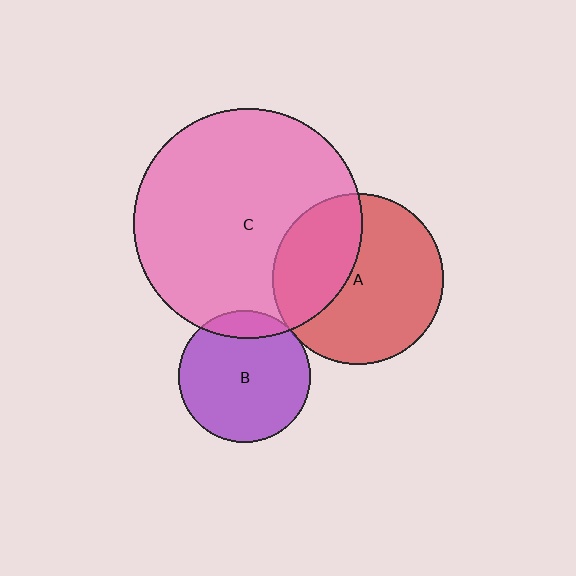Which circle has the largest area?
Circle C (pink).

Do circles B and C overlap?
Yes.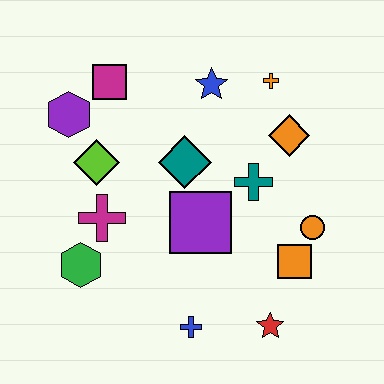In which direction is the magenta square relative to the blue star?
The magenta square is to the left of the blue star.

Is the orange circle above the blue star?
No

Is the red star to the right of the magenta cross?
Yes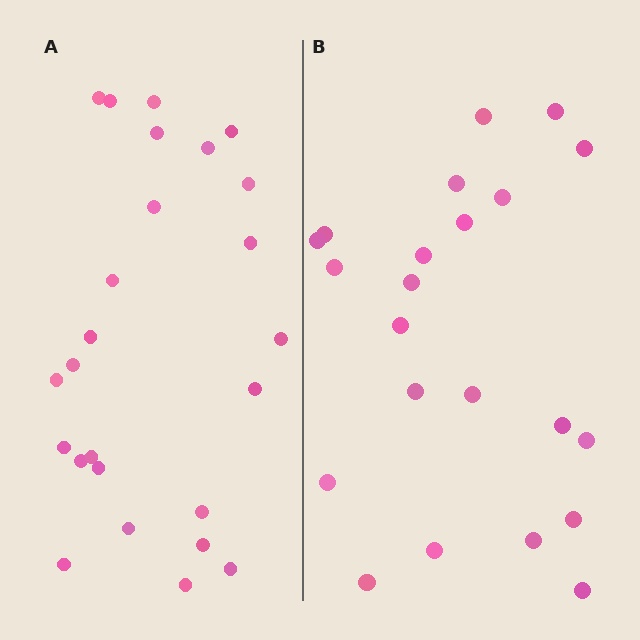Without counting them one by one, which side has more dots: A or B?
Region A (the left region) has more dots.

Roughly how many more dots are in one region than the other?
Region A has just a few more — roughly 2 or 3 more dots than region B.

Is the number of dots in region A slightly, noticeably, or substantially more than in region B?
Region A has only slightly more — the two regions are fairly close. The ratio is roughly 1.1 to 1.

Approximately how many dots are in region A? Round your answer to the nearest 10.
About 20 dots. (The exact count is 25, which rounds to 20.)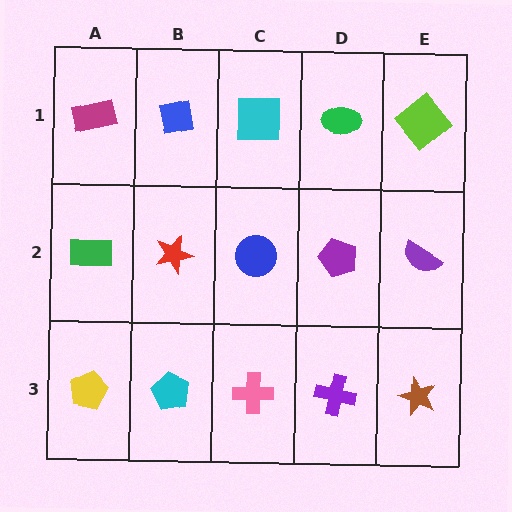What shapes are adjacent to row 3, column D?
A purple pentagon (row 2, column D), a pink cross (row 3, column C), a brown star (row 3, column E).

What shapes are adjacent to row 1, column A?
A green rectangle (row 2, column A), a blue square (row 1, column B).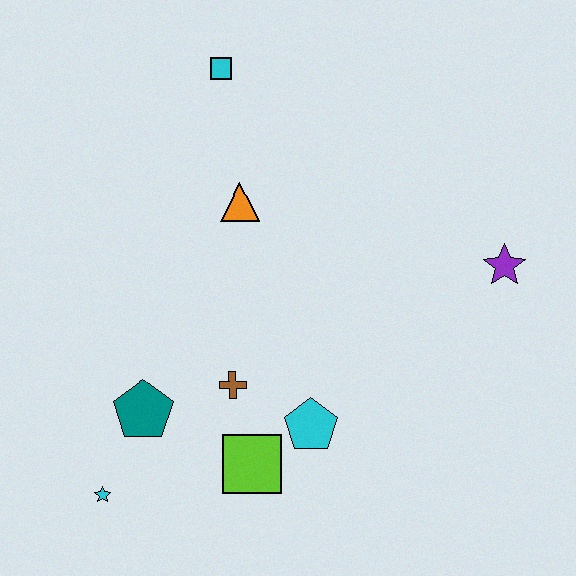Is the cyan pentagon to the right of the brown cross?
Yes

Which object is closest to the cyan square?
The orange triangle is closest to the cyan square.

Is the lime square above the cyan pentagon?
No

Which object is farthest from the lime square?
The cyan square is farthest from the lime square.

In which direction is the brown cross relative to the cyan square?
The brown cross is below the cyan square.